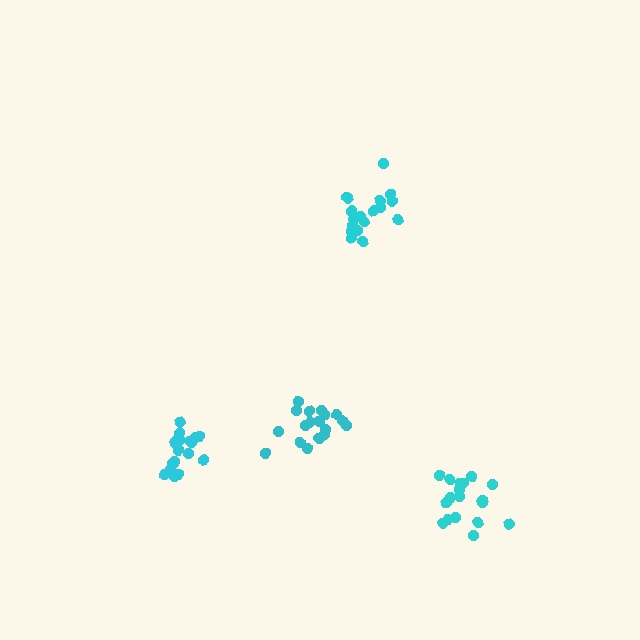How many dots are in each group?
Group 1: 18 dots, Group 2: 18 dots, Group 3: 18 dots, Group 4: 18 dots (72 total).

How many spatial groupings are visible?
There are 4 spatial groupings.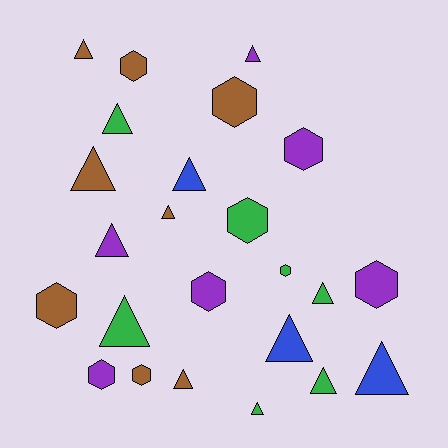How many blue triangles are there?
There are 3 blue triangles.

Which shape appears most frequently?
Triangle, with 14 objects.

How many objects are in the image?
There are 24 objects.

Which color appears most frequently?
Brown, with 8 objects.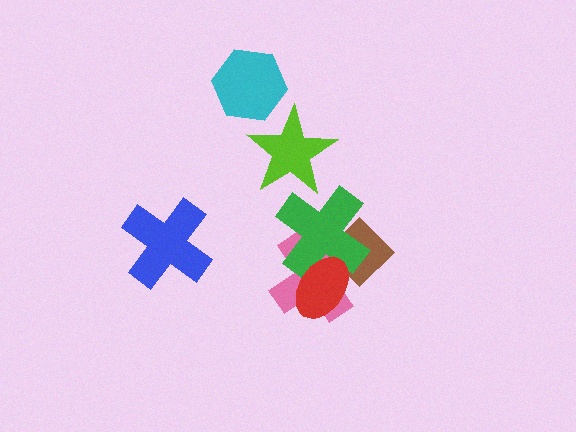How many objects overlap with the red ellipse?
3 objects overlap with the red ellipse.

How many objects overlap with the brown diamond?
3 objects overlap with the brown diamond.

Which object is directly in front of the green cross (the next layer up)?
The lime star is directly in front of the green cross.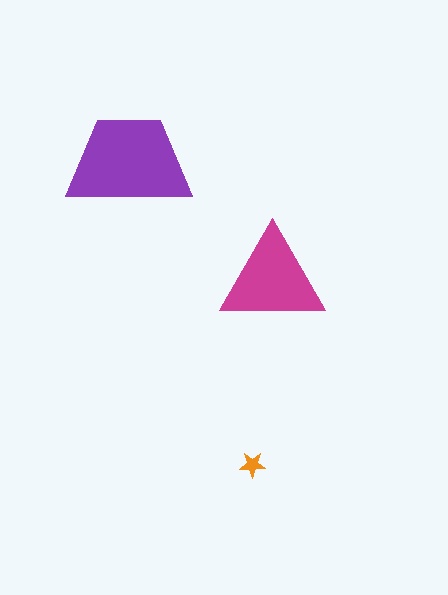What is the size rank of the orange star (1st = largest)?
3rd.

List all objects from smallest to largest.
The orange star, the magenta triangle, the purple trapezoid.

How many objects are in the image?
There are 3 objects in the image.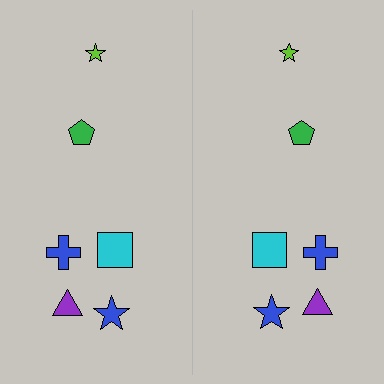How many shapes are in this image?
There are 12 shapes in this image.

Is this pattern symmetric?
Yes, this pattern has bilateral (reflection) symmetry.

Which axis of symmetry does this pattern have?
The pattern has a vertical axis of symmetry running through the center of the image.